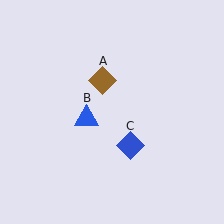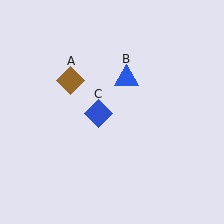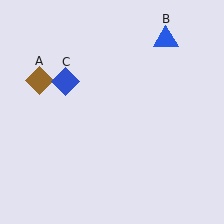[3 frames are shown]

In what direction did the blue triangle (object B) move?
The blue triangle (object B) moved up and to the right.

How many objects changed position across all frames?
3 objects changed position: brown diamond (object A), blue triangle (object B), blue diamond (object C).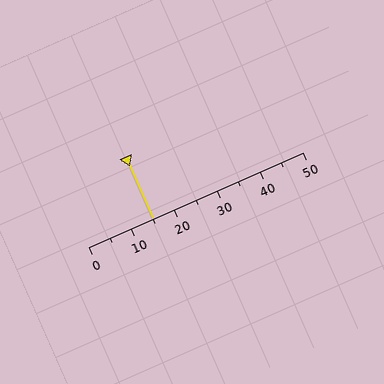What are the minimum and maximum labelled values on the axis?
The axis runs from 0 to 50.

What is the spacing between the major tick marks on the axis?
The major ticks are spaced 10 apart.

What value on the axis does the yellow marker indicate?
The marker indicates approximately 15.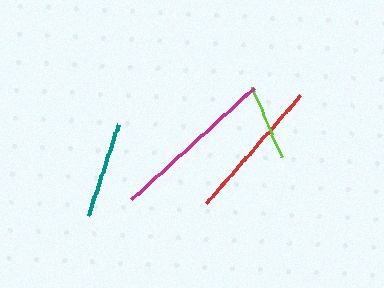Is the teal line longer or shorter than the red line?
The red line is longer than the teal line.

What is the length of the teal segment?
The teal segment is approximately 97 pixels long.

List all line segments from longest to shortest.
From longest to shortest: magenta, red, teal, lime.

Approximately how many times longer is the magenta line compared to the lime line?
The magenta line is approximately 2.2 times the length of the lime line.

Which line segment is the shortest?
The lime line is the shortest at approximately 76 pixels.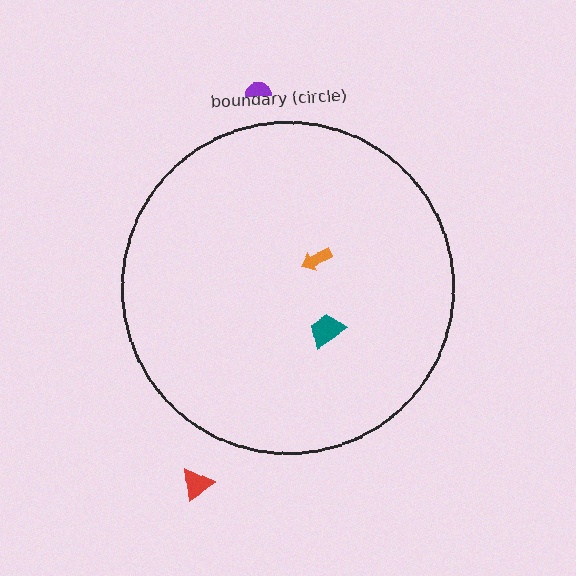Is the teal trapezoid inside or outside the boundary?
Inside.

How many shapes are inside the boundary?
2 inside, 2 outside.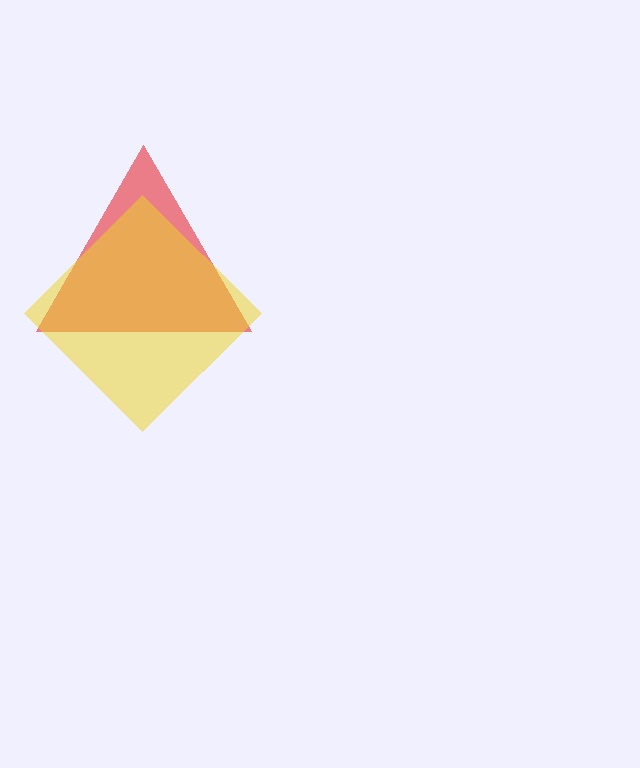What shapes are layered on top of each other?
The layered shapes are: a red triangle, a yellow diamond.